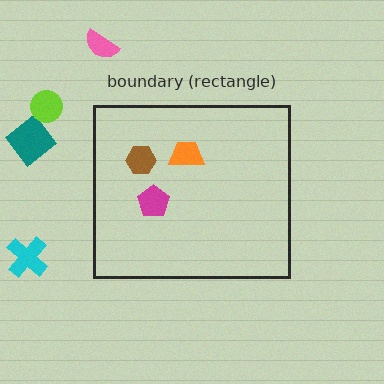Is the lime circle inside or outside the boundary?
Outside.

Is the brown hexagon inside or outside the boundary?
Inside.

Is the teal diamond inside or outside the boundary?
Outside.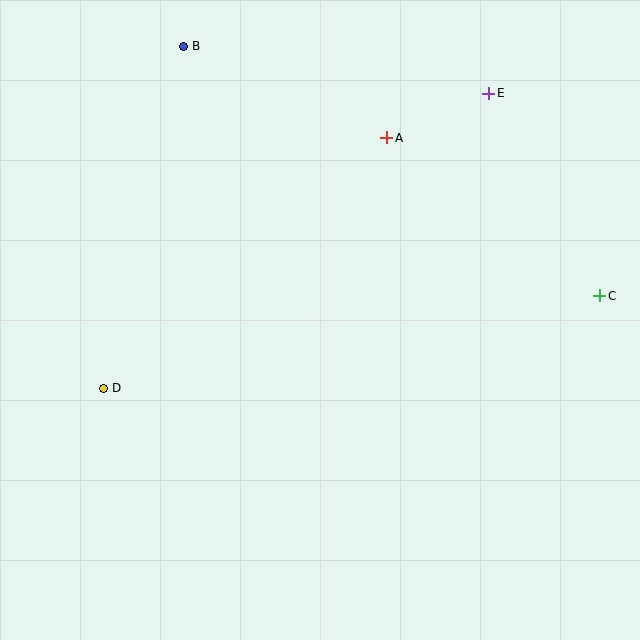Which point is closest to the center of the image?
Point A at (387, 138) is closest to the center.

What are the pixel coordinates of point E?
Point E is at (489, 93).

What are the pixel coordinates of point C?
Point C is at (600, 296).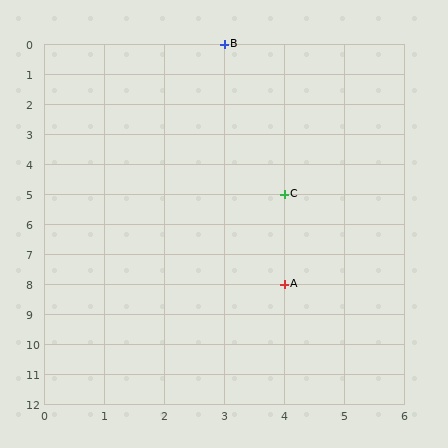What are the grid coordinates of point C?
Point C is at grid coordinates (4, 5).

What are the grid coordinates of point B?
Point B is at grid coordinates (3, 0).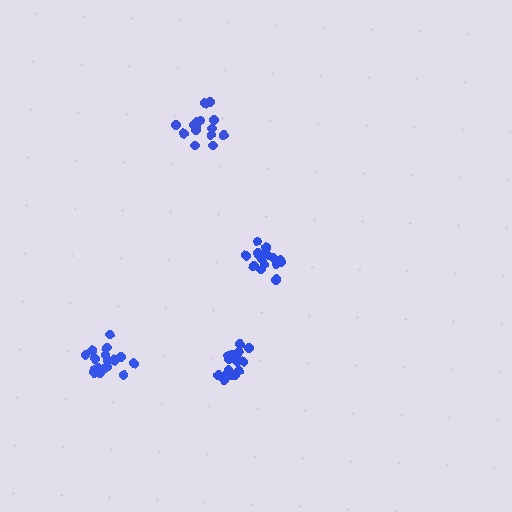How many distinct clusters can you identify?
There are 4 distinct clusters.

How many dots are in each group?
Group 1: 20 dots, Group 2: 15 dots, Group 3: 19 dots, Group 4: 17 dots (71 total).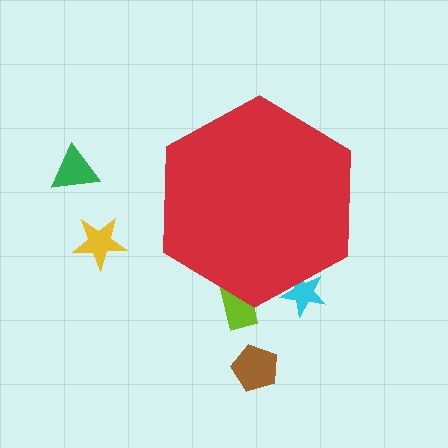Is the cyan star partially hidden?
Yes, the cyan star is partially hidden behind the red hexagon.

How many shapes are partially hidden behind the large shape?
2 shapes are partially hidden.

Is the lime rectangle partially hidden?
Yes, the lime rectangle is partially hidden behind the red hexagon.